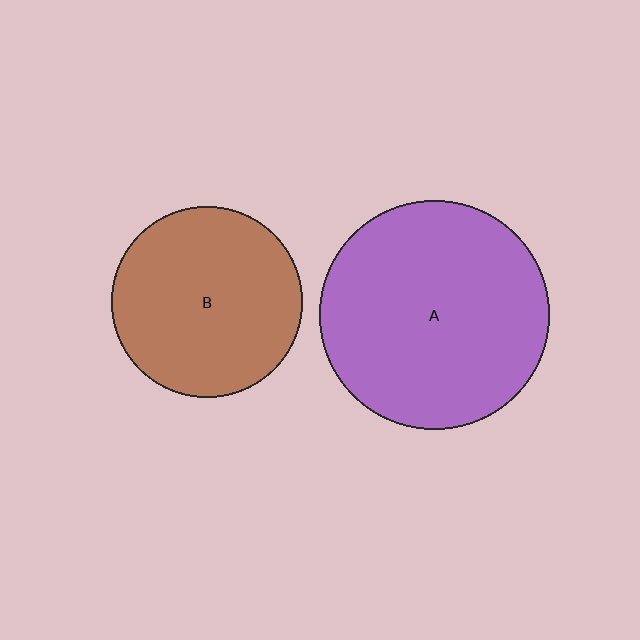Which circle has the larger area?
Circle A (purple).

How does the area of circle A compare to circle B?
Approximately 1.4 times.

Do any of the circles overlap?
No, none of the circles overlap.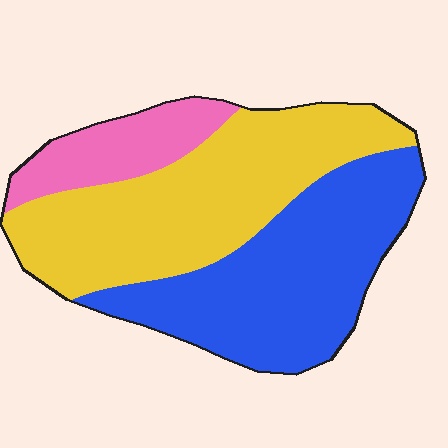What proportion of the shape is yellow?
Yellow covers about 45% of the shape.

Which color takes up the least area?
Pink, at roughly 15%.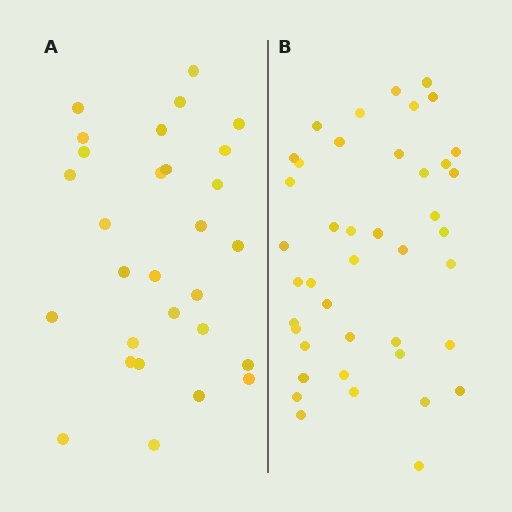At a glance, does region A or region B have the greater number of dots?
Region B (the right region) has more dots.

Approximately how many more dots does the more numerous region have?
Region B has approximately 15 more dots than region A.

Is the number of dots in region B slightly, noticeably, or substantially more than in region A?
Region B has noticeably more, but not dramatically so. The ratio is roughly 1.4 to 1.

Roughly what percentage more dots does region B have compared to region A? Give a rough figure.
About 45% more.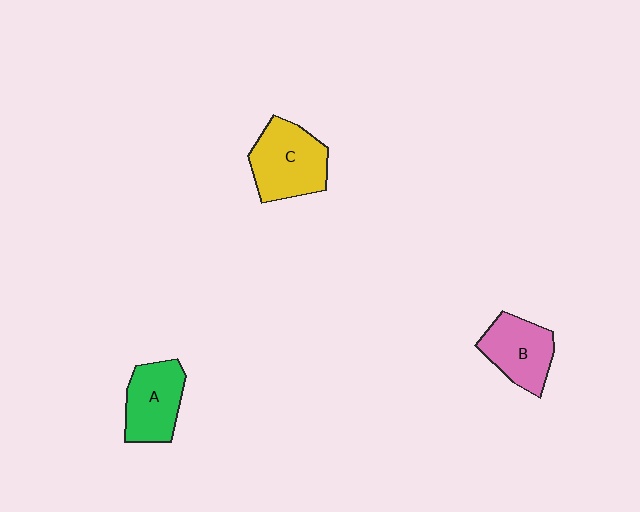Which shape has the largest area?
Shape C (yellow).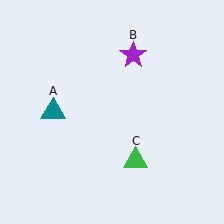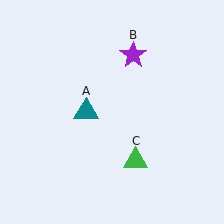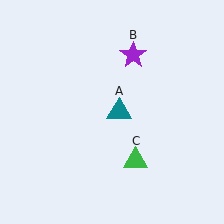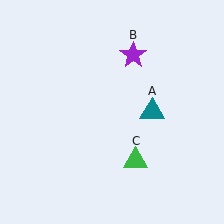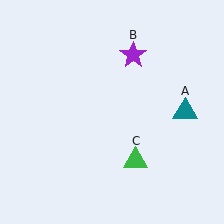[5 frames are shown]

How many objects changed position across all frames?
1 object changed position: teal triangle (object A).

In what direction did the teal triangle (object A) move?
The teal triangle (object A) moved right.